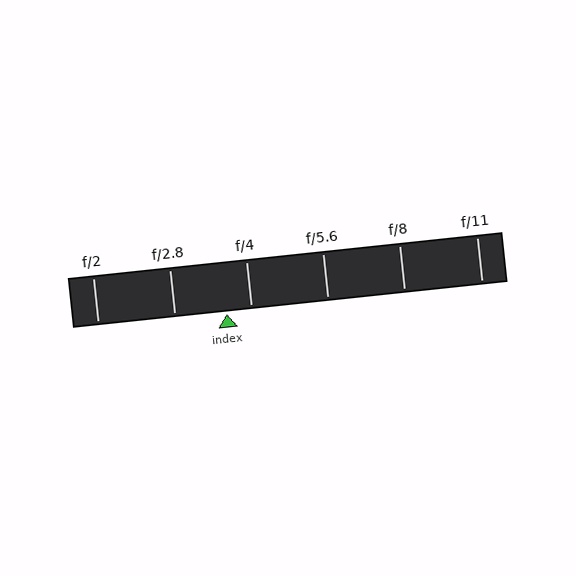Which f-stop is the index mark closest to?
The index mark is closest to f/4.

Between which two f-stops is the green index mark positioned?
The index mark is between f/2.8 and f/4.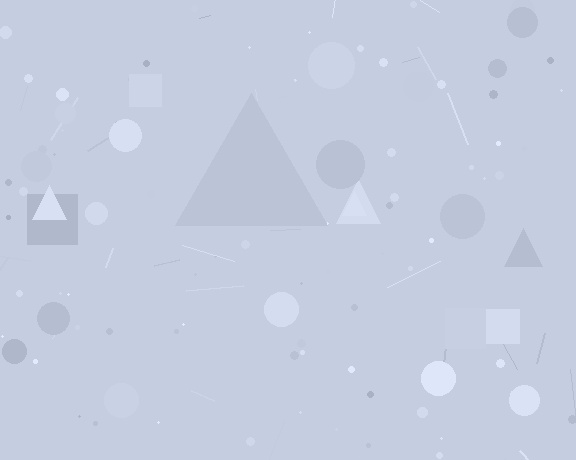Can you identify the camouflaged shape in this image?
The camouflaged shape is a triangle.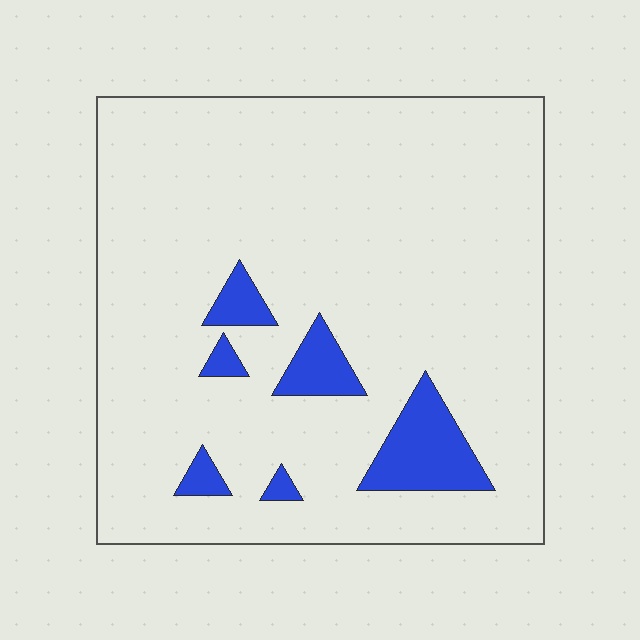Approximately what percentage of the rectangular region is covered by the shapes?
Approximately 10%.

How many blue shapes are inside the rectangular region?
6.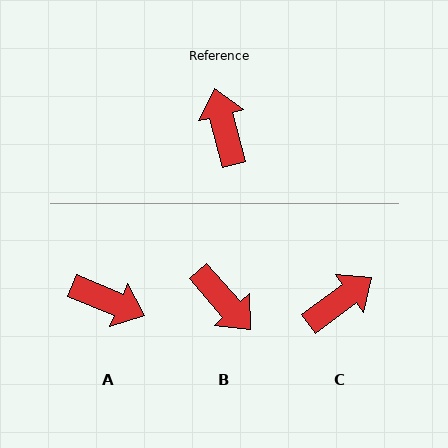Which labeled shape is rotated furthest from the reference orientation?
B, about 153 degrees away.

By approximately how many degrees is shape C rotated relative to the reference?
Approximately 67 degrees clockwise.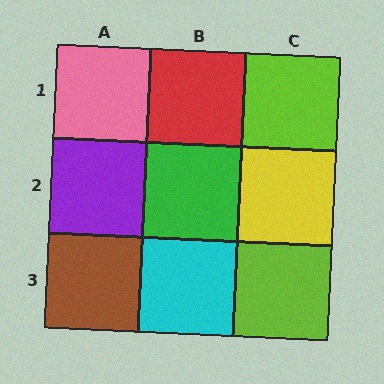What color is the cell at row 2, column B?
Green.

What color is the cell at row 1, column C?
Lime.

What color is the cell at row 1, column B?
Red.